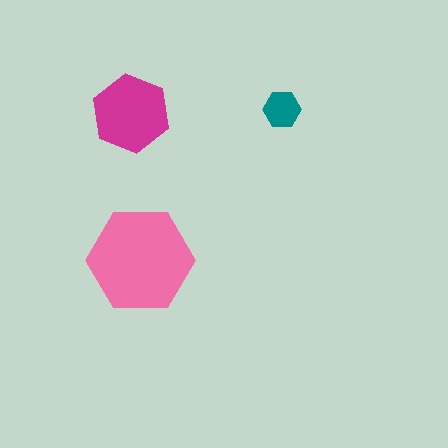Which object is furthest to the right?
The teal hexagon is rightmost.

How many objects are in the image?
There are 3 objects in the image.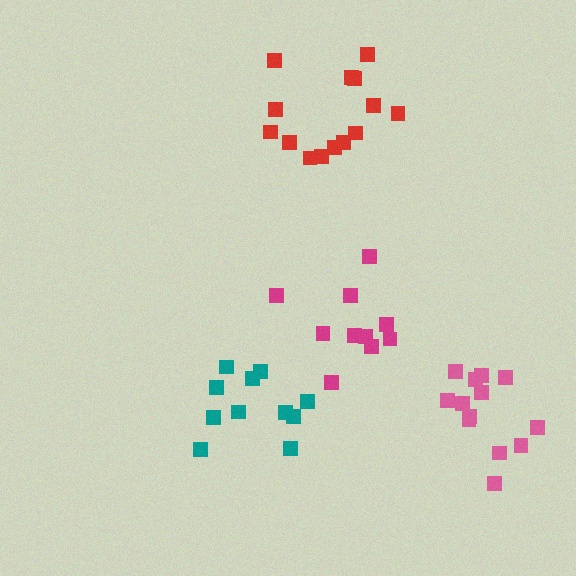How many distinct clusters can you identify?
There are 4 distinct clusters.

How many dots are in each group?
Group 1: 14 dots, Group 2: 10 dots, Group 3: 11 dots, Group 4: 13 dots (48 total).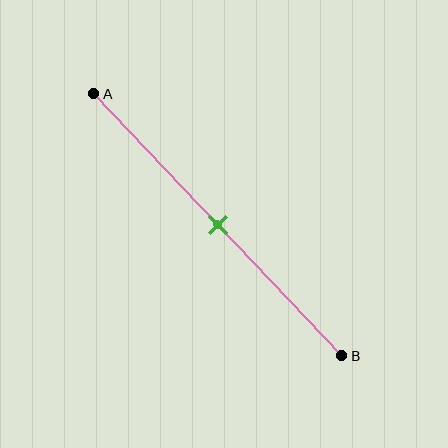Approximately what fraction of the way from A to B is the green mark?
The green mark is approximately 50% of the way from A to B.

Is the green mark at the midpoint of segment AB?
Yes, the mark is approximately at the midpoint.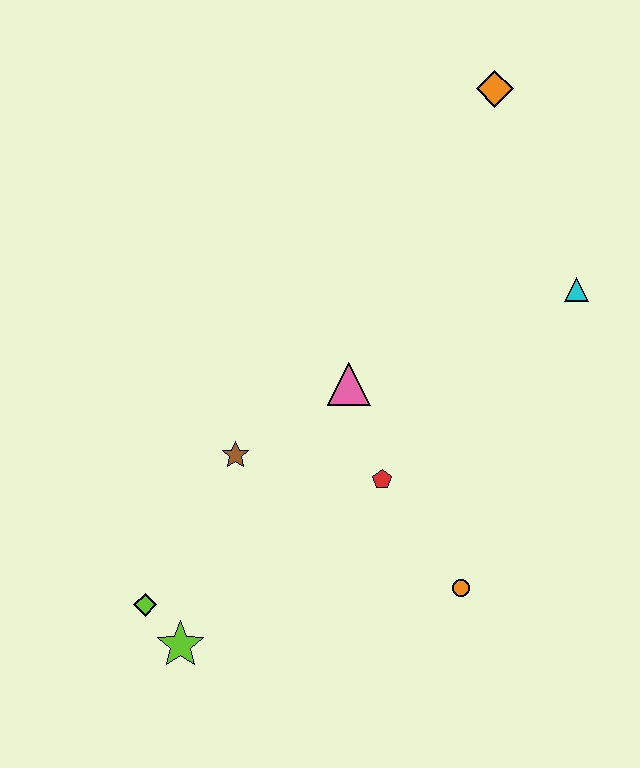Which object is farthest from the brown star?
The orange diamond is farthest from the brown star.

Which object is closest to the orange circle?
The red pentagon is closest to the orange circle.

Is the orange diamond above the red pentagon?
Yes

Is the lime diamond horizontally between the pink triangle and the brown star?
No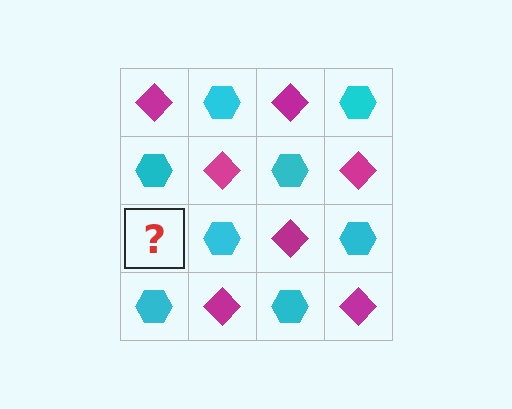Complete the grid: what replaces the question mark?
The question mark should be replaced with a magenta diamond.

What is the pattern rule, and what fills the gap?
The rule is that it alternates magenta diamond and cyan hexagon in a checkerboard pattern. The gap should be filled with a magenta diamond.